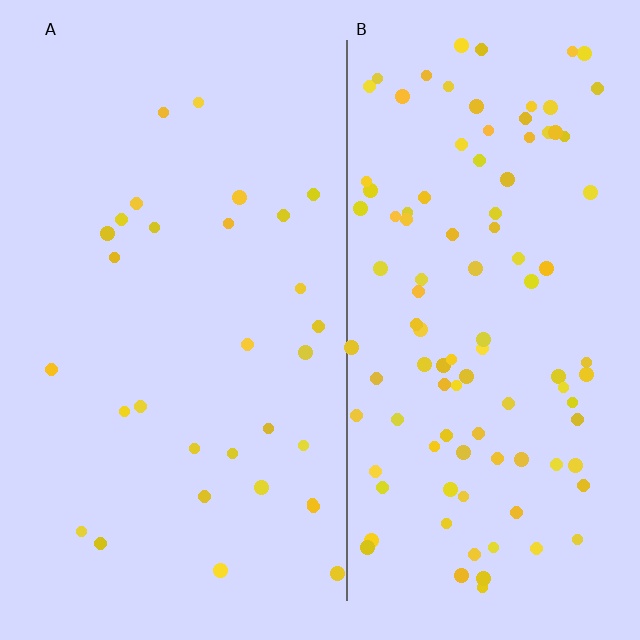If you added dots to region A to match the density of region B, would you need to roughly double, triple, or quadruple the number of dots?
Approximately triple.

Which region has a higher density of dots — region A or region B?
B (the right).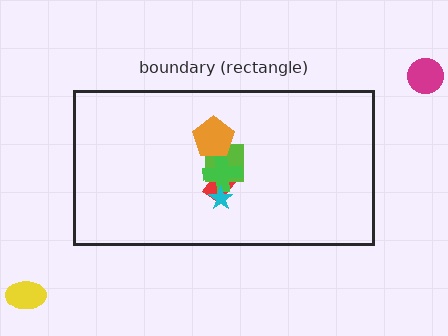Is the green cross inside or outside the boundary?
Inside.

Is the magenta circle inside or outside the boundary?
Outside.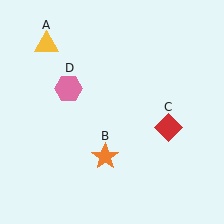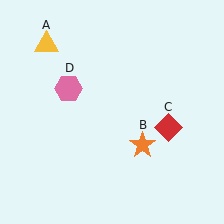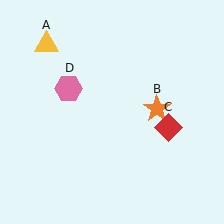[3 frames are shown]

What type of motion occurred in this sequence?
The orange star (object B) rotated counterclockwise around the center of the scene.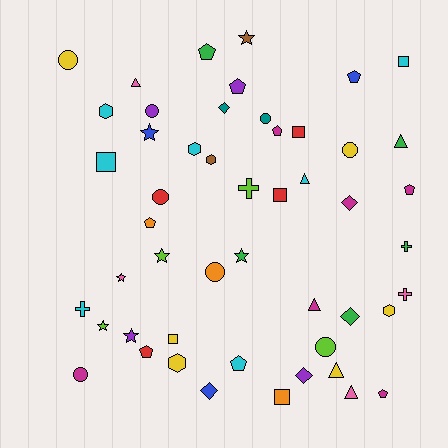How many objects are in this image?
There are 50 objects.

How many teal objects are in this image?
There are 2 teal objects.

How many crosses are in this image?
There are 4 crosses.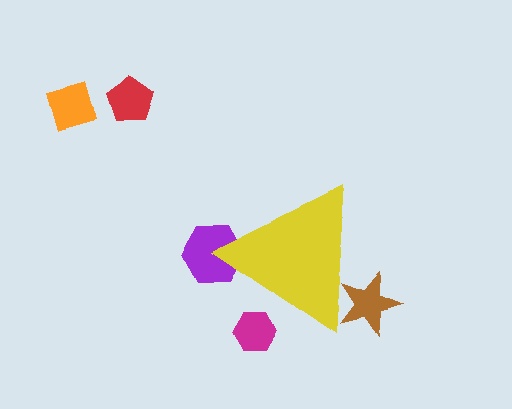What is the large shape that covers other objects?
A yellow triangle.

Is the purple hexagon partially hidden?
Yes, the purple hexagon is partially hidden behind the yellow triangle.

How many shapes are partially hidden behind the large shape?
3 shapes are partially hidden.